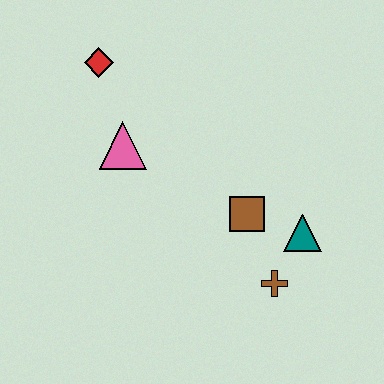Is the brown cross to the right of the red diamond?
Yes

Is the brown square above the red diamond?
No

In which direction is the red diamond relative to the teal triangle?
The red diamond is to the left of the teal triangle.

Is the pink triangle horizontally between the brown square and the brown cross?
No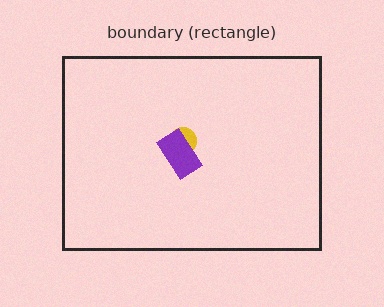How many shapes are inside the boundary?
2 inside, 0 outside.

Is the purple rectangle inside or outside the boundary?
Inside.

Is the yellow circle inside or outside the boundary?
Inside.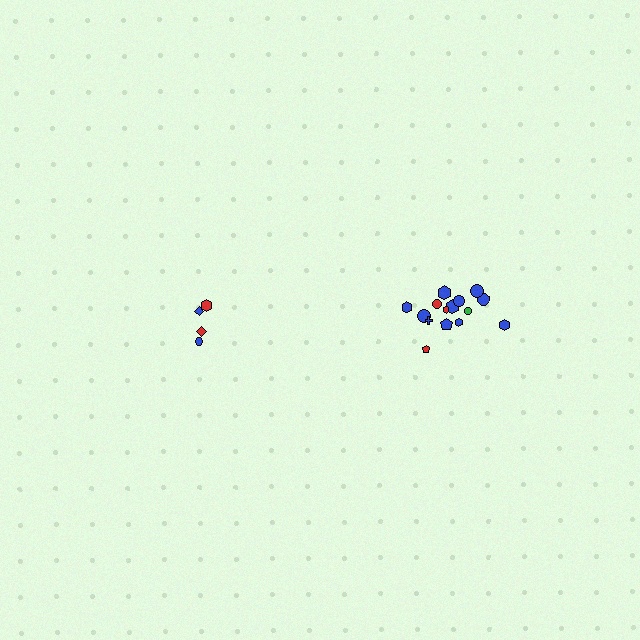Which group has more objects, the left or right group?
The right group.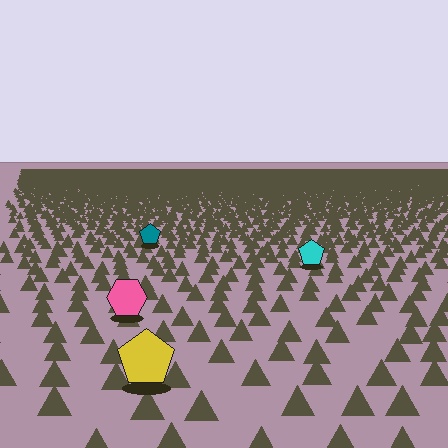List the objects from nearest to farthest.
From nearest to farthest: the yellow pentagon, the pink hexagon, the cyan pentagon, the teal pentagon.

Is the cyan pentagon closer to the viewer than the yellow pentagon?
No. The yellow pentagon is closer — you can tell from the texture gradient: the ground texture is coarser near it.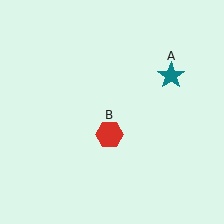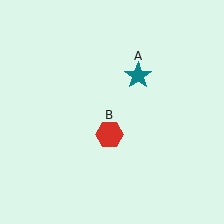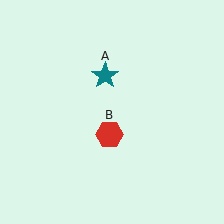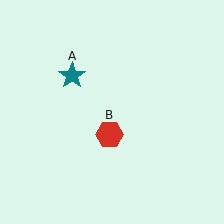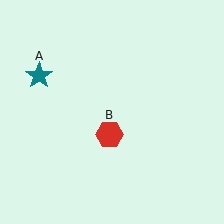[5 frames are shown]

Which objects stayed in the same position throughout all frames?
Red hexagon (object B) remained stationary.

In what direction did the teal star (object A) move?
The teal star (object A) moved left.